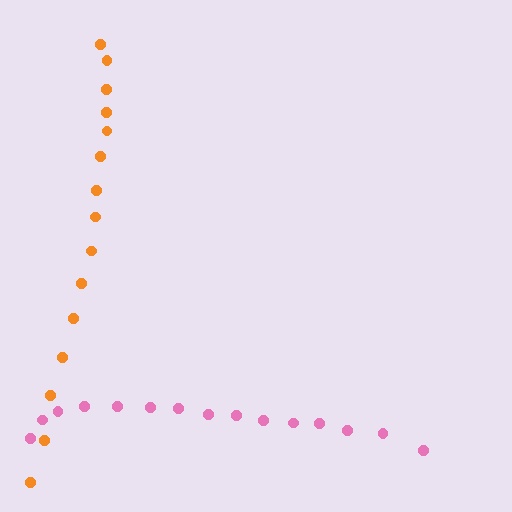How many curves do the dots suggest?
There are 2 distinct paths.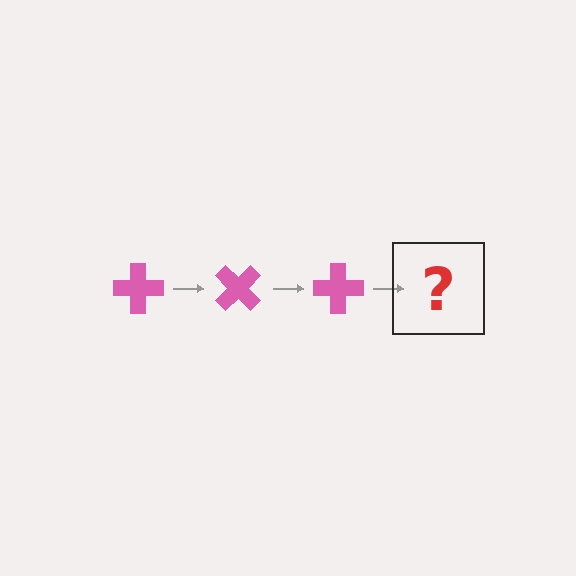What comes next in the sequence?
The next element should be a pink cross rotated 135 degrees.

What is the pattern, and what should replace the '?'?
The pattern is that the cross rotates 45 degrees each step. The '?' should be a pink cross rotated 135 degrees.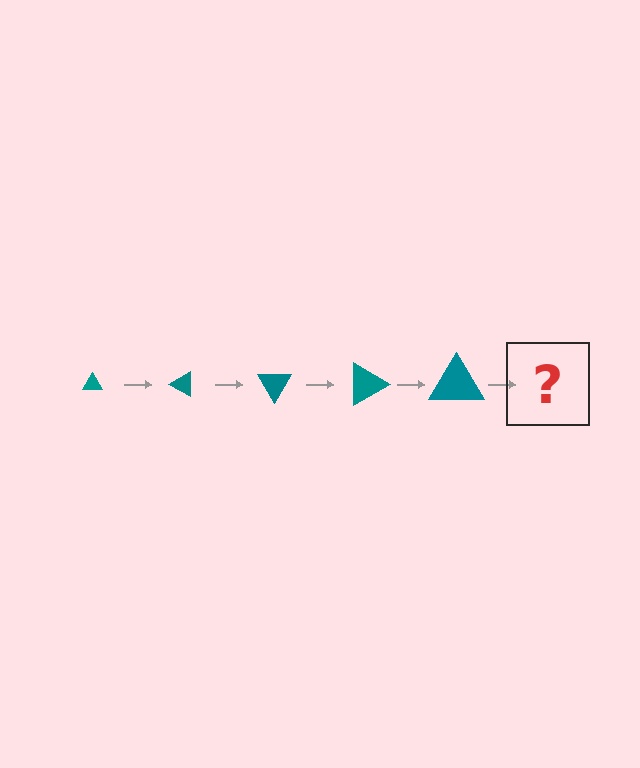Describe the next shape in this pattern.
It should be a triangle, larger than the previous one and rotated 150 degrees from the start.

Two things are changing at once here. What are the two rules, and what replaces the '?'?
The two rules are that the triangle grows larger each step and it rotates 30 degrees each step. The '?' should be a triangle, larger than the previous one and rotated 150 degrees from the start.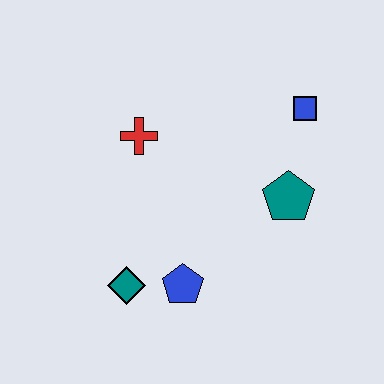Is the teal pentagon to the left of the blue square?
Yes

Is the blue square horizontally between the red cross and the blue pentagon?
No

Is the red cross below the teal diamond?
No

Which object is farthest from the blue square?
The teal diamond is farthest from the blue square.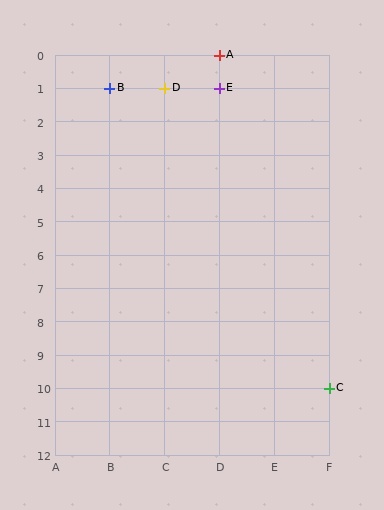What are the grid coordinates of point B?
Point B is at grid coordinates (B, 1).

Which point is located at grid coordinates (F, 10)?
Point C is at (F, 10).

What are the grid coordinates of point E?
Point E is at grid coordinates (D, 1).